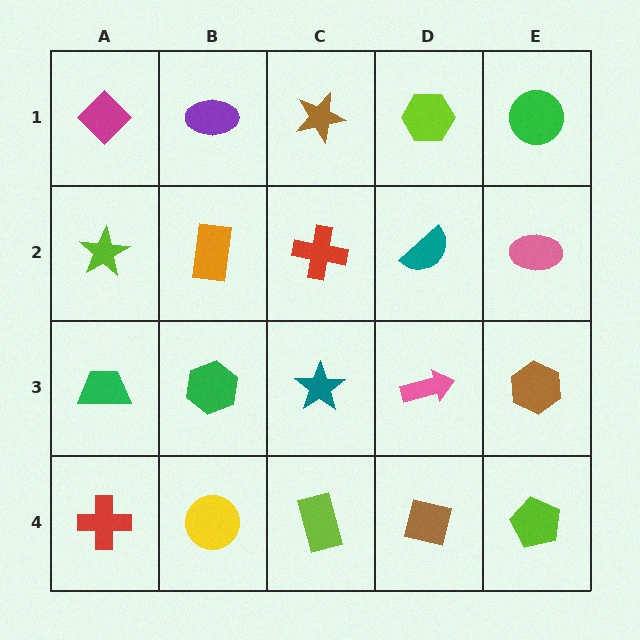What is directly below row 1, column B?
An orange rectangle.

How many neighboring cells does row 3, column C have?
4.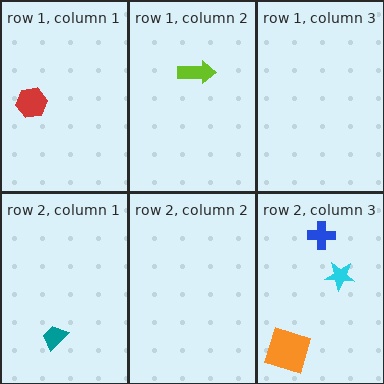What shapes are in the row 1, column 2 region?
The lime arrow.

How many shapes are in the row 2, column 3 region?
3.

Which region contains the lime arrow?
The row 1, column 2 region.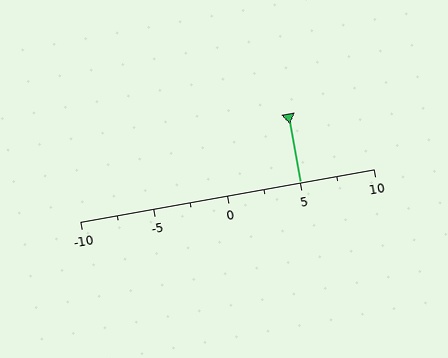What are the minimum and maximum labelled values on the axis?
The axis runs from -10 to 10.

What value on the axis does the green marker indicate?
The marker indicates approximately 5.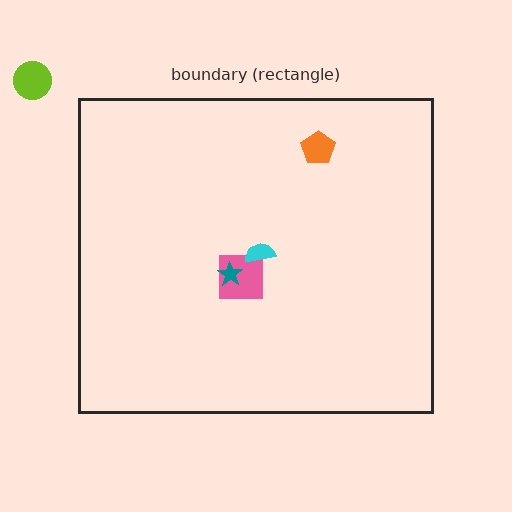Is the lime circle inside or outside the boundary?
Outside.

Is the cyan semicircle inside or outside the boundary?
Inside.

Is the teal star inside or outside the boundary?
Inside.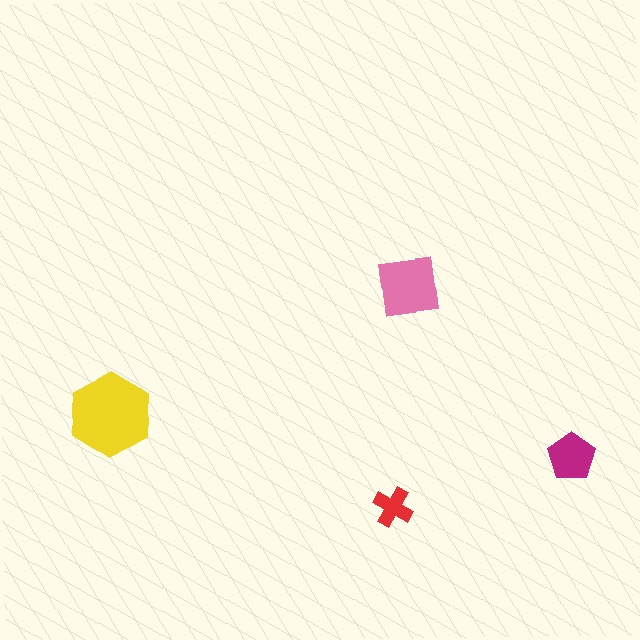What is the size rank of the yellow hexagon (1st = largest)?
1st.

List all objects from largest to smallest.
The yellow hexagon, the pink square, the magenta pentagon, the red cross.